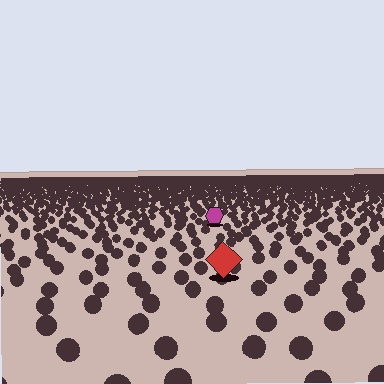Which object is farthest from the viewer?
The magenta hexagon is farthest from the viewer. It appears smaller and the ground texture around it is denser.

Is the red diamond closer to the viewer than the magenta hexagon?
Yes. The red diamond is closer — you can tell from the texture gradient: the ground texture is coarser near it.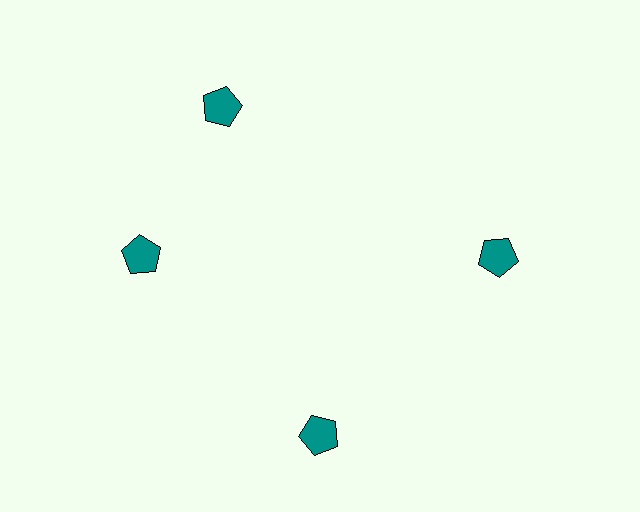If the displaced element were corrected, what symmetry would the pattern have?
It would have 4-fold rotational symmetry — the pattern would map onto itself every 90 degrees.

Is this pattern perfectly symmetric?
No. The 4 teal pentagons are arranged in a ring, but one element near the 12 o'clock position is rotated out of alignment along the ring, breaking the 4-fold rotational symmetry.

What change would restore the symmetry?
The symmetry would be restored by rotating it back into even spacing with its neighbors so that all 4 pentagons sit at equal angles and equal distance from the center.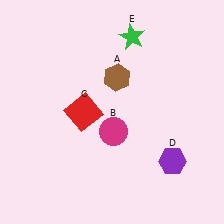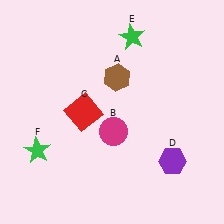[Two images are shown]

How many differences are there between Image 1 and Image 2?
There is 1 difference between the two images.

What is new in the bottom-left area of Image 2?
A green star (F) was added in the bottom-left area of Image 2.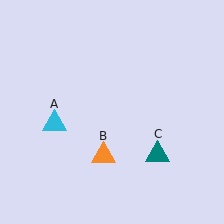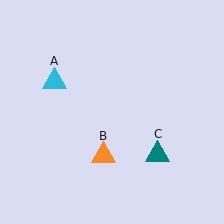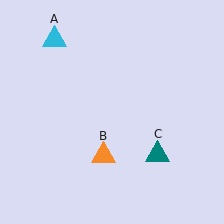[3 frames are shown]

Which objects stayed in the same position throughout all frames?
Orange triangle (object B) and teal triangle (object C) remained stationary.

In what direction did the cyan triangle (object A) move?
The cyan triangle (object A) moved up.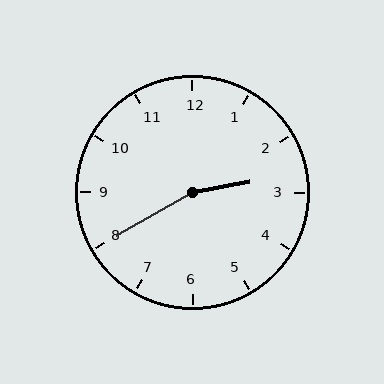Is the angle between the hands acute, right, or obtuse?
It is obtuse.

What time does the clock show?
2:40.